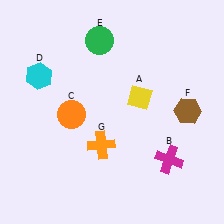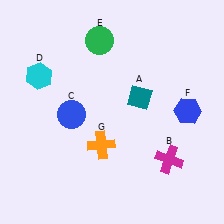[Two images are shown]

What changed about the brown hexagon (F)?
In Image 1, F is brown. In Image 2, it changed to blue.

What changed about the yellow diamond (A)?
In Image 1, A is yellow. In Image 2, it changed to teal.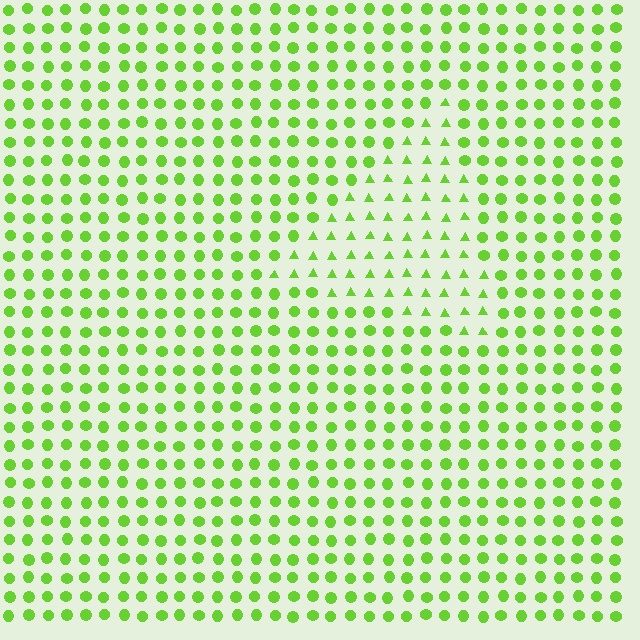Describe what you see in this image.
The image is filled with small lime elements arranged in a uniform grid. A triangle-shaped region contains triangles, while the surrounding area contains circles. The boundary is defined purely by the change in element shape.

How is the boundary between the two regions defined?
The boundary is defined by a change in element shape: triangles inside vs. circles outside. All elements share the same color and spacing.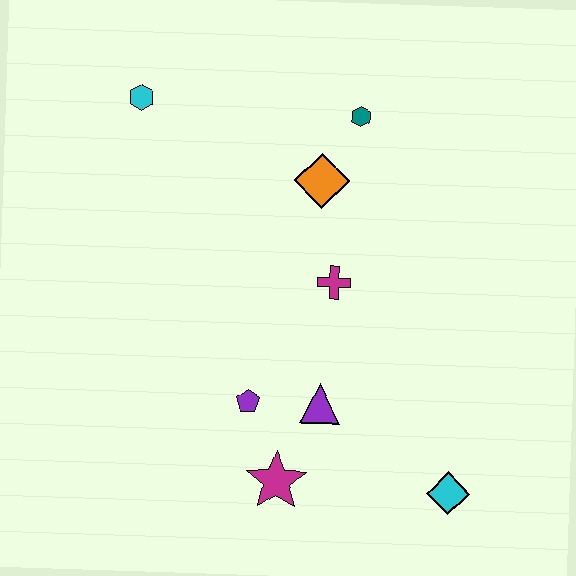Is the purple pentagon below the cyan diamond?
No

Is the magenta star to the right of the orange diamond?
No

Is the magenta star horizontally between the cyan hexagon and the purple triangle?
Yes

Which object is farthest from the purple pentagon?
The cyan hexagon is farthest from the purple pentagon.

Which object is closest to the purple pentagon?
The purple triangle is closest to the purple pentagon.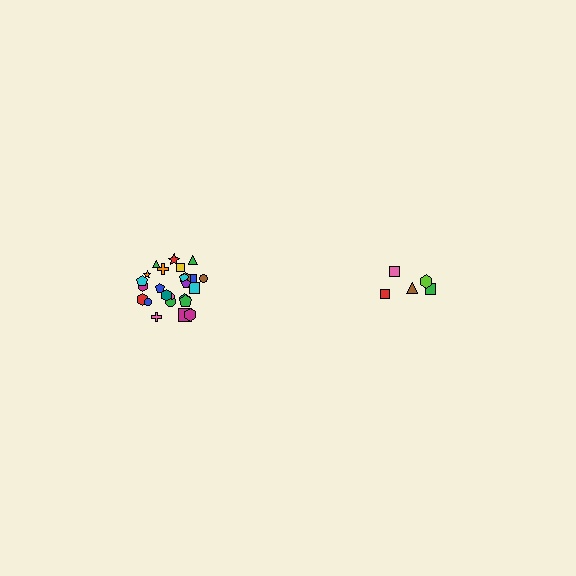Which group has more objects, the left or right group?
The left group.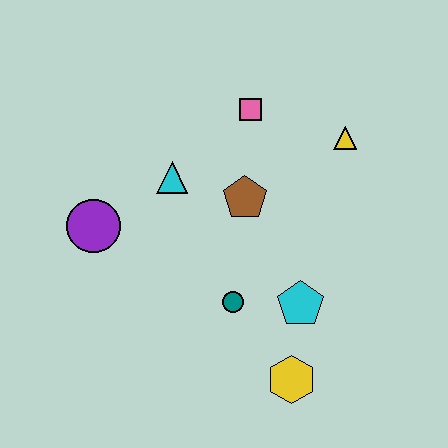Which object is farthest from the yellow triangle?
The purple circle is farthest from the yellow triangle.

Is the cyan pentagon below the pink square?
Yes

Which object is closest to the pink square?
The brown pentagon is closest to the pink square.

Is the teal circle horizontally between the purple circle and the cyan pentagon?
Yes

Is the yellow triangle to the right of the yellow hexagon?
Yes